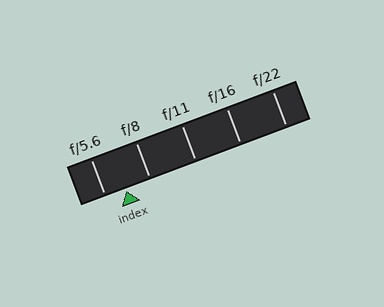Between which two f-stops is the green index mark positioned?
The index mark is between f/5.6 and f/8.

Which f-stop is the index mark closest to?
The index mark is closest to f/5.6.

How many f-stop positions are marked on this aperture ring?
There are 5 f-stop positions marked.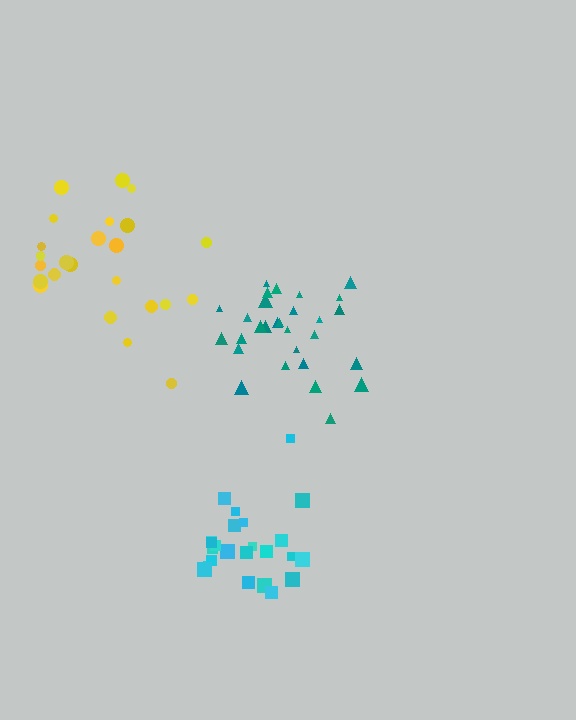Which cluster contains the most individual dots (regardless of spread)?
Teal (29).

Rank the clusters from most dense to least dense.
teal, cyan, yellow.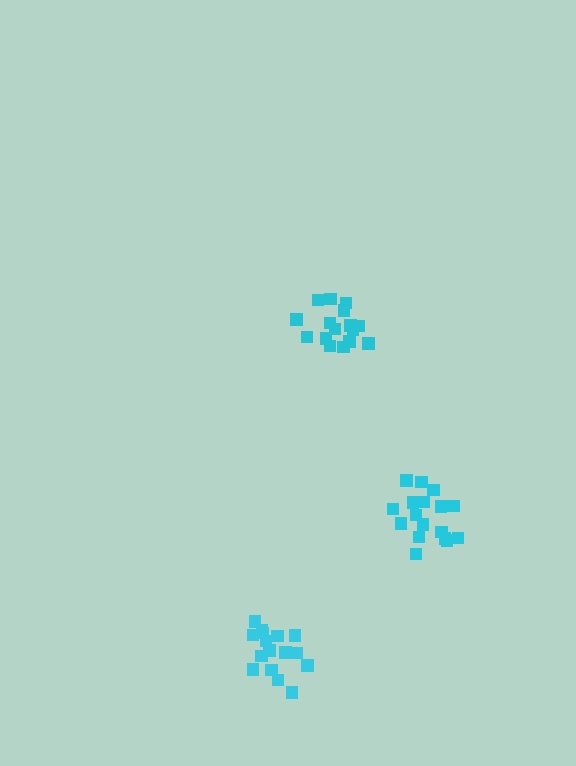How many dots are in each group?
Group 1: 16 dots, Group 2: 17 dots, Group 3: 16 dots (49 total).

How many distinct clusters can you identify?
There are 3 distinct clusters.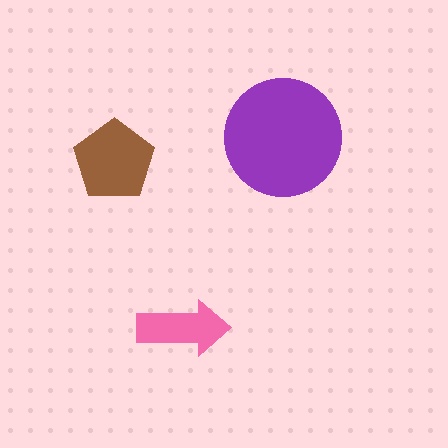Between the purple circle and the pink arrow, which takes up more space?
The purple circle.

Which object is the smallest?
The pink arrow.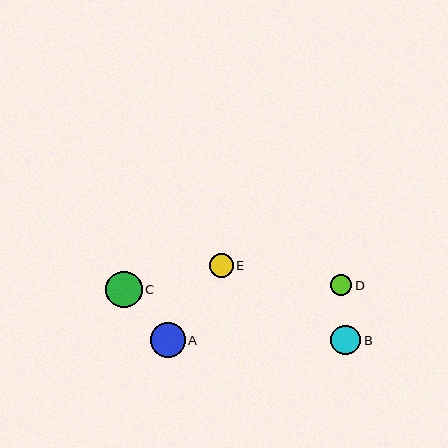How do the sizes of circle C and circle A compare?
Circle C and circle A are approximately the same size.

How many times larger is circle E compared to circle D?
Circle E is approximately 1.1 times the size of circle D.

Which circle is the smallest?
Circle D is the smallest with a size of approximately 21 pixels.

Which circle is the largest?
Circle C is the largest with a size of approximately 36 pixels.